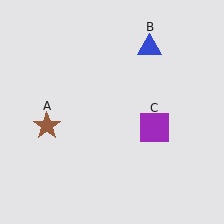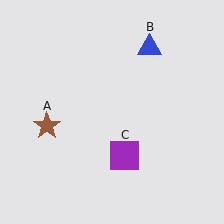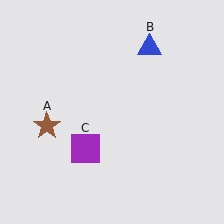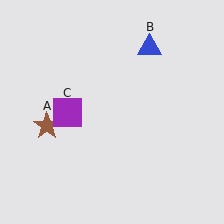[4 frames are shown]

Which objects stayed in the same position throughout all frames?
Brown star (object A) and blue triangle (object B) remained stationary.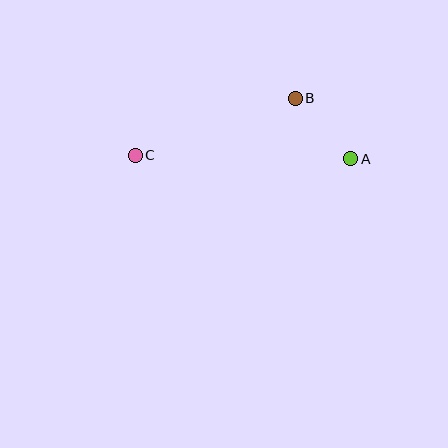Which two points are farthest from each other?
Points A and C are farthest from each other.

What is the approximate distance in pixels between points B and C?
The distance between B and C is approximately 170 pixels.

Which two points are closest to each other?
Points A and B are closest to each other.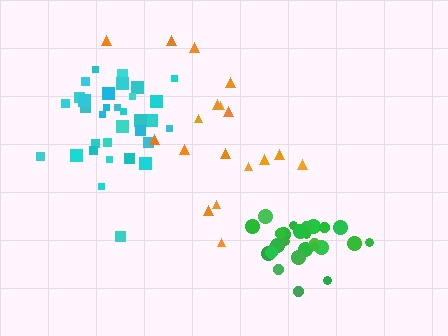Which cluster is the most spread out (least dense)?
Orange.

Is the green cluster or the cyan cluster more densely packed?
Green.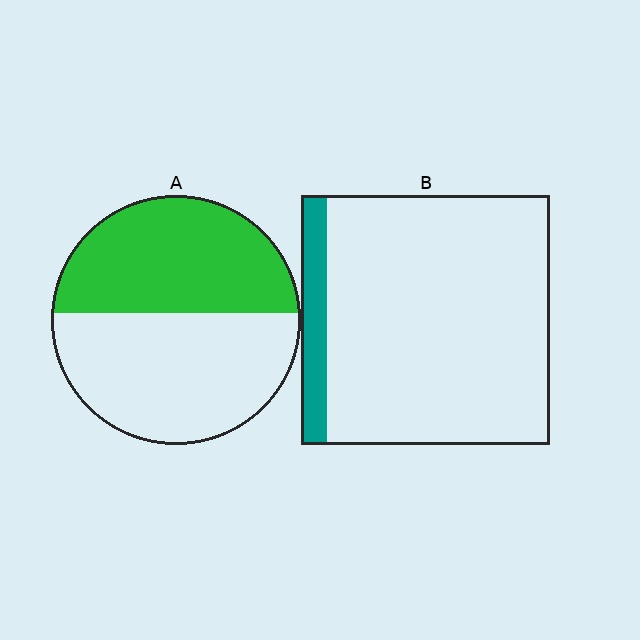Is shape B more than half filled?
No.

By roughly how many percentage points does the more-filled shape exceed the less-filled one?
By roughly 35 percentage points (A over B).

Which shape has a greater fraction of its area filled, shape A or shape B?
Shape A.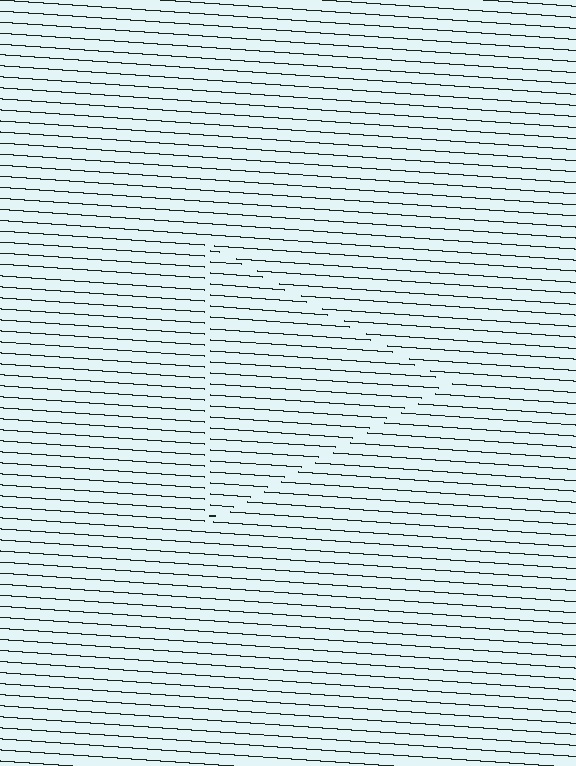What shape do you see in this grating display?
An illusory triangle. The interior of the shape contains the same grating, shifted by half a period — the contour is defined by the phase discontinuity where line-ends from the inner and outer gratings abut.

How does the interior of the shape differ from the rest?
The interior of the shape contains the same grating, shifted by half a period — the contour is defined by the phase discontinuity where line-ends from the inner and outer gratings abut.